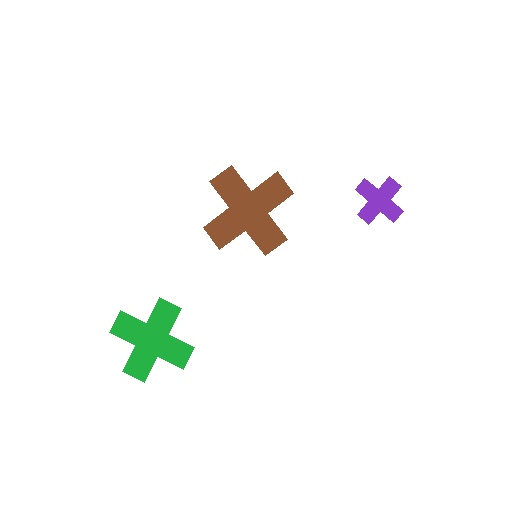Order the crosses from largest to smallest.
the brown one, the green one, the purple one.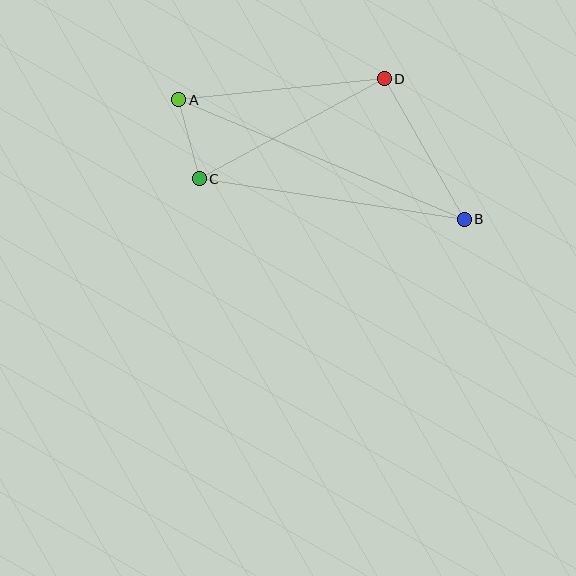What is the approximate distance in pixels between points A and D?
The distance between A and D is approximately 207 pixels.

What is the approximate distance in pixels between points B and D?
The distance between B and D is approximately 162 pixels.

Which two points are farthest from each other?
Points A and B are farthest from each other.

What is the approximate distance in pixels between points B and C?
The distance between B and C is approximately 268 pixels.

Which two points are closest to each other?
Points A and C are closest to each other.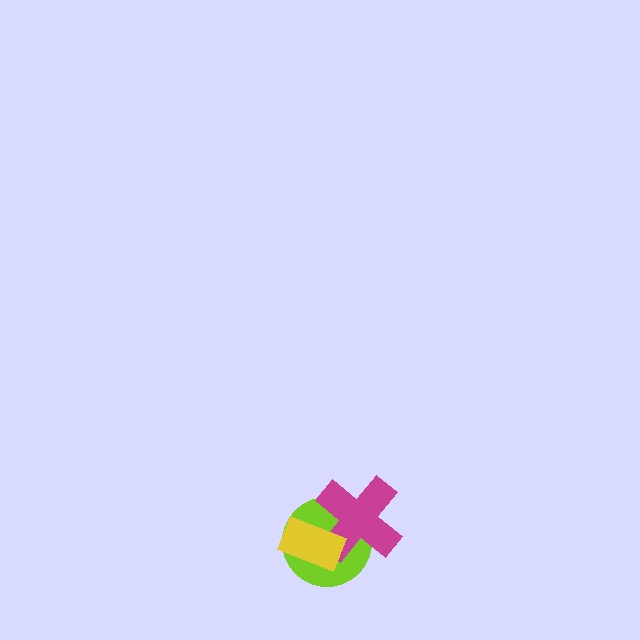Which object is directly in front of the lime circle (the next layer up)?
The magenta cross is directly in front of the lime circle.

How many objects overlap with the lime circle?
2 objects overlap with the lime circle.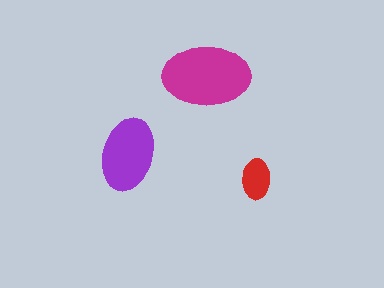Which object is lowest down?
The red ellipse is bottommost.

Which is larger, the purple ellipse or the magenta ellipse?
The magenta one.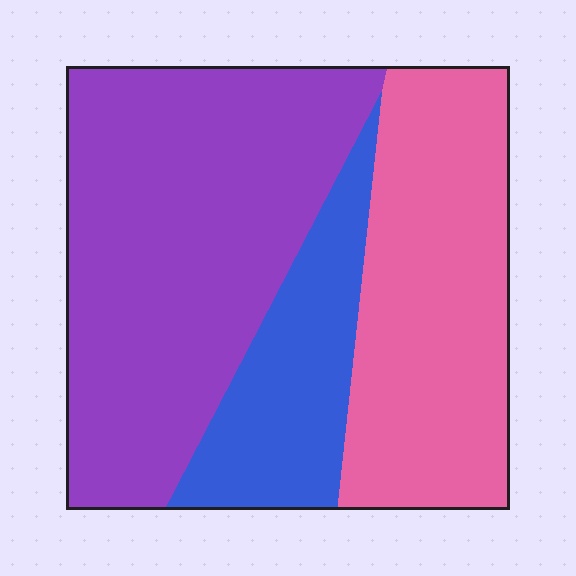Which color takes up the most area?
Purple, at roughly 50%.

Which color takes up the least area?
Blue, at roughly 20%.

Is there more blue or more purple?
Purple.